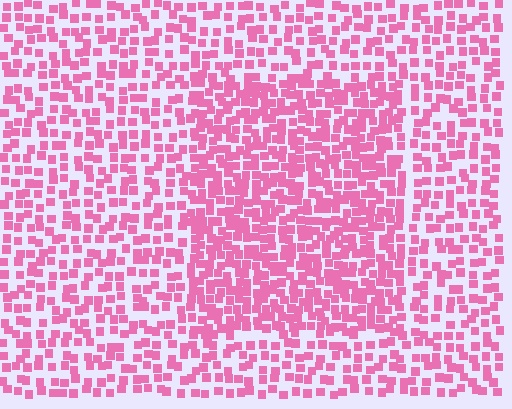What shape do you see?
I see a rectangle.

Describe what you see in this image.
The image contains small pink elements arranged at two different densities. A rectangle-shaped region is visible where the elements are more densely packed than the surrounding area.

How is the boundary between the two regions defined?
The boundary is defined by a change in element density (approximately 1.7x ratio). All elements are the same color, size, and shape.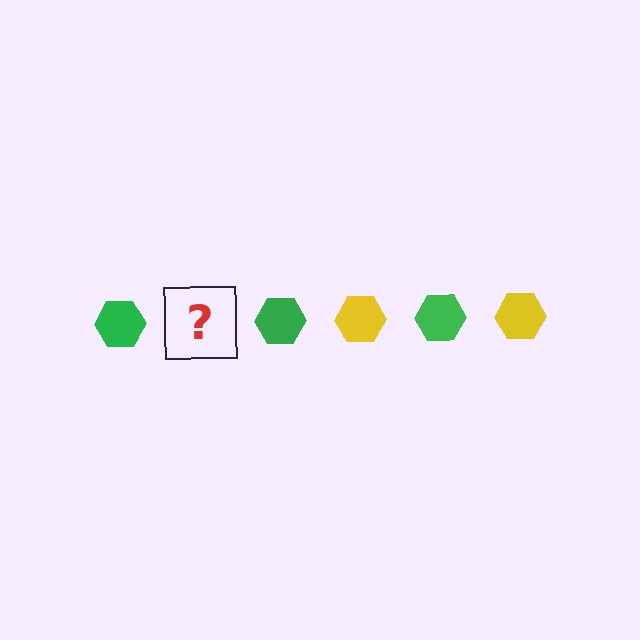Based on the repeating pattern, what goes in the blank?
The blank should be a yellow hexagon.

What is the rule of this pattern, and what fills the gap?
The rule is that the pattern cycles through green, yellow hexagons. The gap should be filled with a yellow hexagon.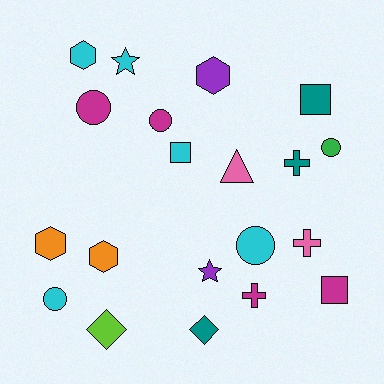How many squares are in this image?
There are 3 squares.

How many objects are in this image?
There are 20 objects.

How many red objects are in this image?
There are no red objects.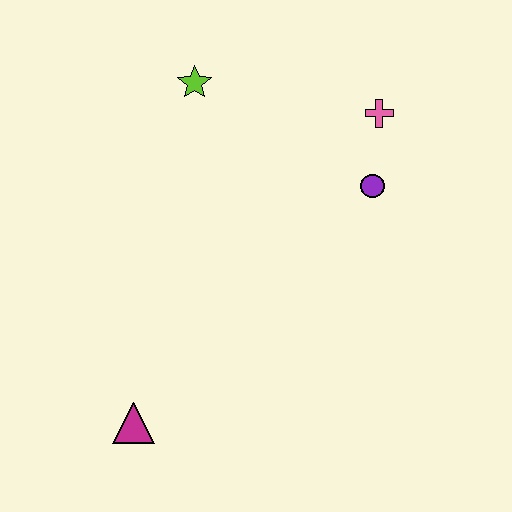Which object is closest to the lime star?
The pink cross is closest to the lime star.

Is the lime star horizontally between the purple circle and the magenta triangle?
Yes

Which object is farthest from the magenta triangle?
The pink cross is farthest from the magenta triangle.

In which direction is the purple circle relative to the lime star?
The purple circle is to the right of the lime star.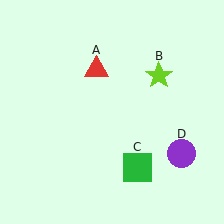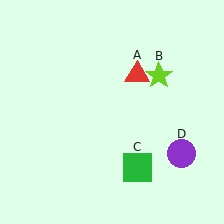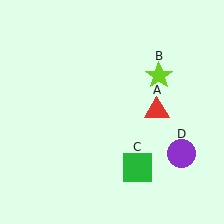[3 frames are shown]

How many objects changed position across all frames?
1 object changed position: red triangle (object A).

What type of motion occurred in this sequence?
The red triangle (object A) rotated clockwise around the center of the scene.